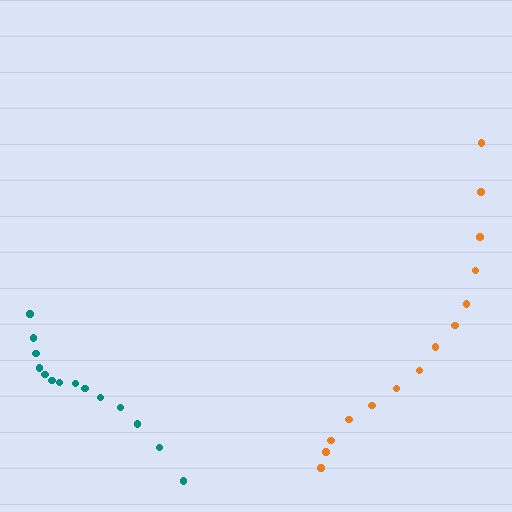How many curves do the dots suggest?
There are 2 distinct paths.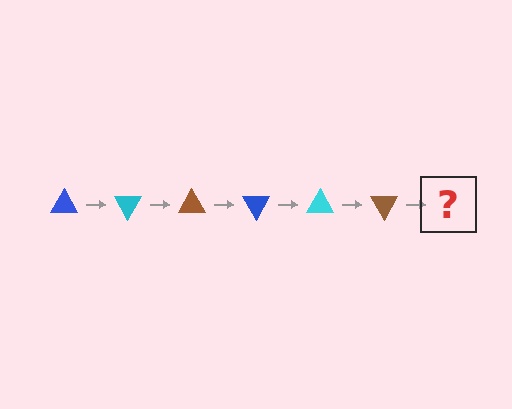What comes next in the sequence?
The next element should be a blue triangle, rotated 360 degrees from the start.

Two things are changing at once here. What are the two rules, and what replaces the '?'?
The two rules are that it rotates 60 degrees each step and the color cycles through blue, cyan, and brown. The '?' should be a blue triangle, rotated 360 degrees from the start.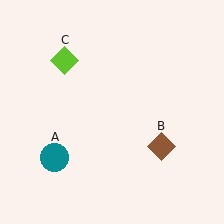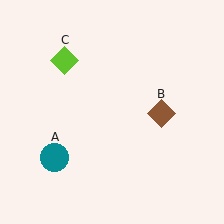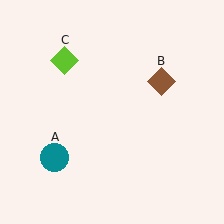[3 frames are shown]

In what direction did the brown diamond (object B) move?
The brown diamond (object B) moved up.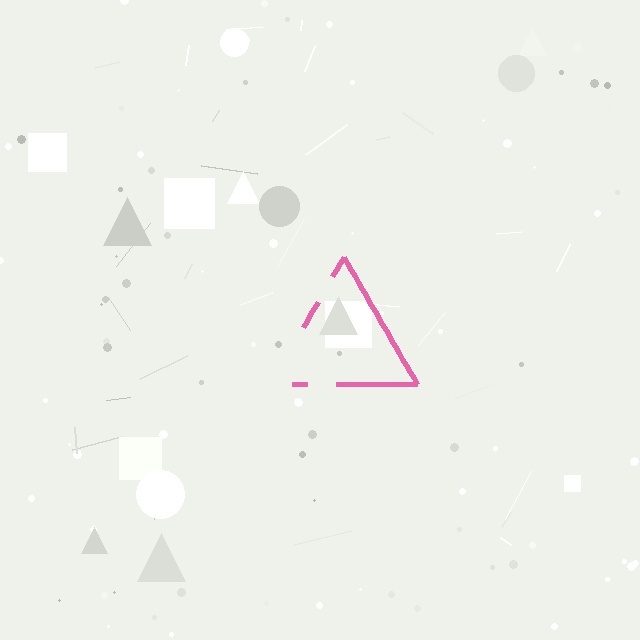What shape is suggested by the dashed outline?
The dashed outline suggests a triangle.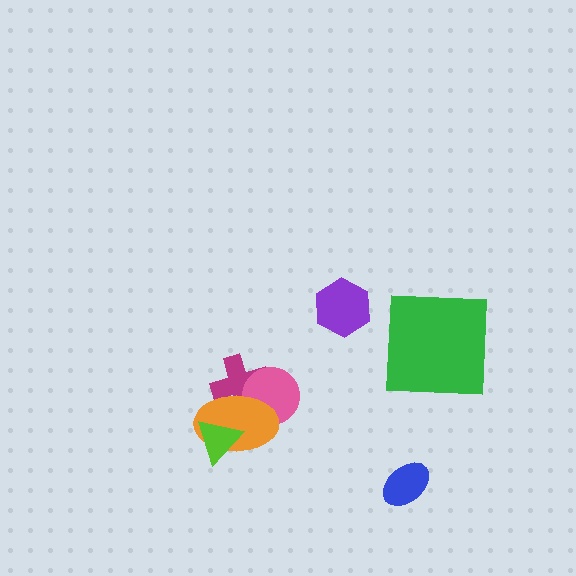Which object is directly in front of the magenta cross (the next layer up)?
The pink circle is directly in front of the magenta cross.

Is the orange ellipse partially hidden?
Yes, it is partially covered by another shape.